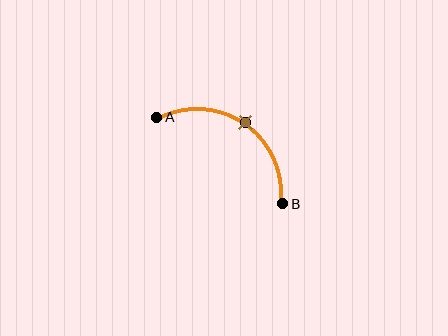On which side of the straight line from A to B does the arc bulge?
The arc bulges above and to the right of the straight line connecting A and B.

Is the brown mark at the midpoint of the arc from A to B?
Yes. The brown mark lies on the arc at equal arc-length from both A and B — it is the arc midpoint.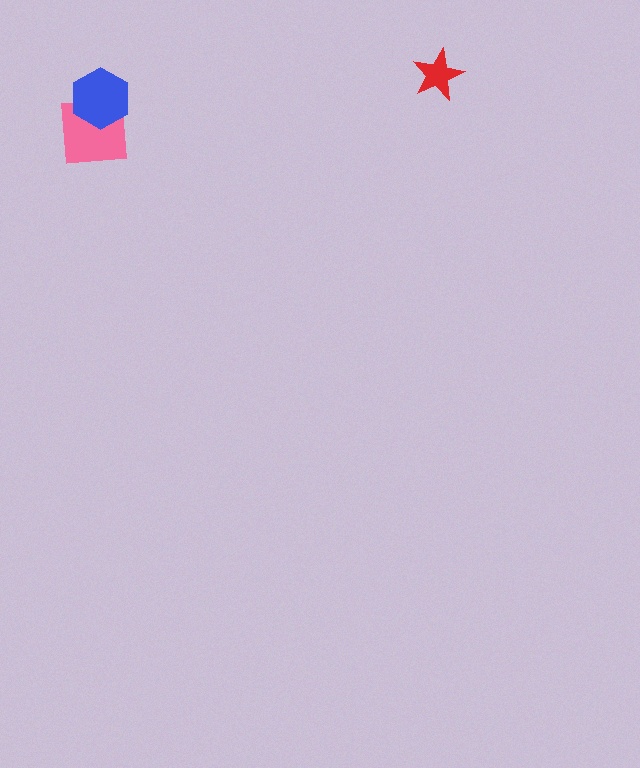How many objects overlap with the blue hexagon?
1 object overlaps with the blue hexagon.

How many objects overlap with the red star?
0 objects overlap with the red star.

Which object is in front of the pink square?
The blue hexagon is in front of the pink square.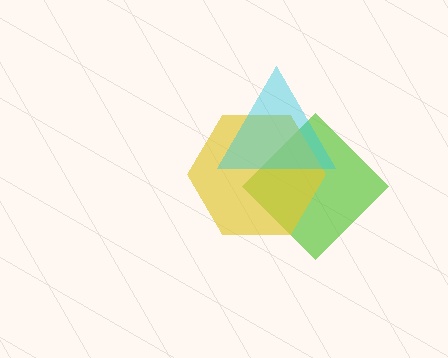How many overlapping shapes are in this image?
There are 3 overlapping shapes in the image.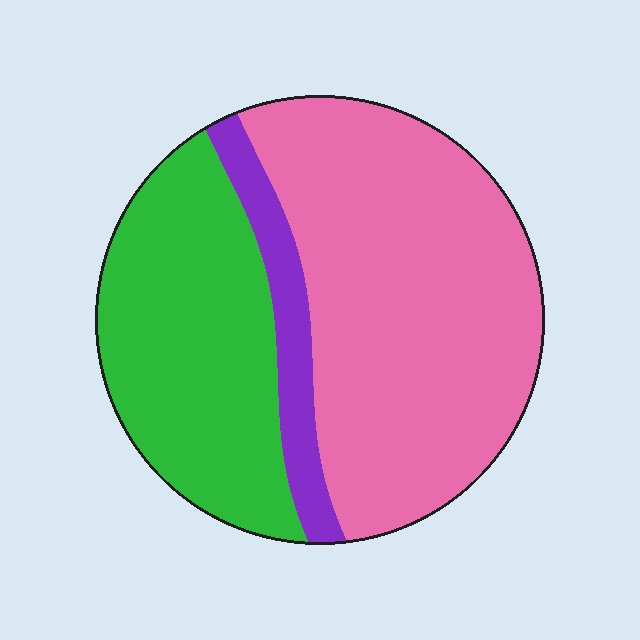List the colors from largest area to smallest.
From largest to smallest: pink, green, purple.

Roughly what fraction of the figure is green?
Green takes up about one third (1/3) of the figure.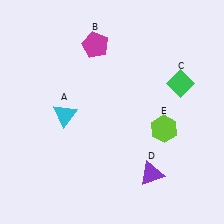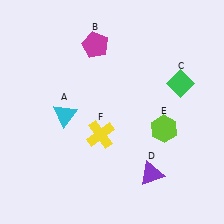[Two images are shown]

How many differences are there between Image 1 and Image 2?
There is 1 difference between the two images.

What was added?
A yellow cross (F) was added in Image 2.